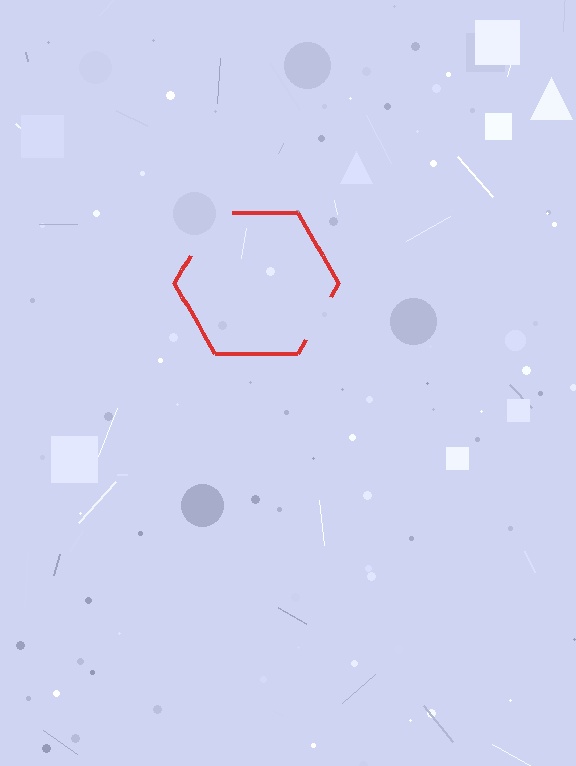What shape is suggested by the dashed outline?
The dashed outline suggests a hexagon.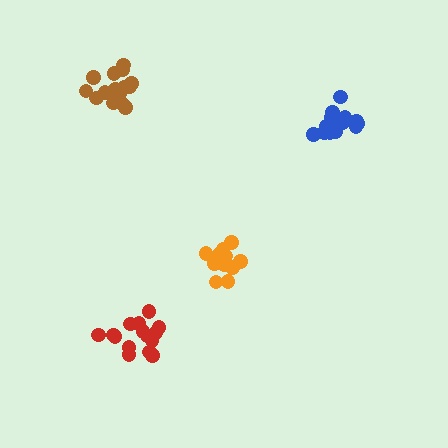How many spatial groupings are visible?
There are 4 spatial groupings.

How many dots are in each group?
Group 1: 15 dots, Group 2: 15 dots, Group 3: 16 dots, Group 4: 15 dots (61 total).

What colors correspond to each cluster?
The clusters are colored: brown, blue, orange, red.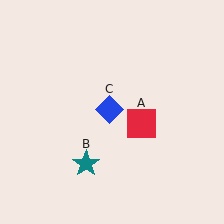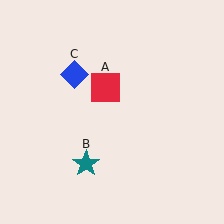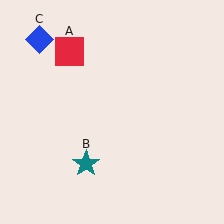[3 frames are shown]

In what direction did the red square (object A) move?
The red square (object A) moved up and to the left.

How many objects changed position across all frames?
2 objects changed position: red square (object A), blue diamond (object C).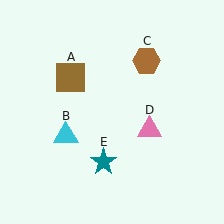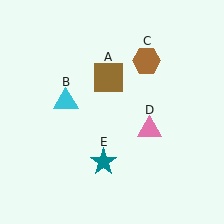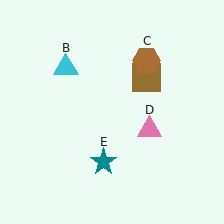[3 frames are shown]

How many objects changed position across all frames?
2 objects changed position: brown square (object A), cyan triangle (object B).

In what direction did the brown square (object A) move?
The brown square (object A) moved right.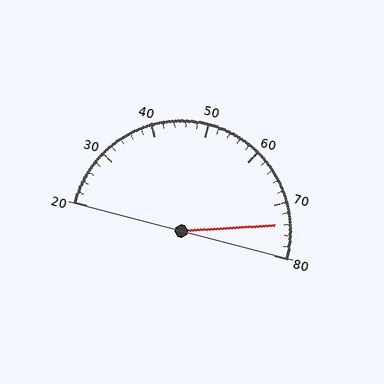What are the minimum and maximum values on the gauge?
The gauge ranges from 20 to 80.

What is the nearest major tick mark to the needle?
The nearest major tick mark is 70.